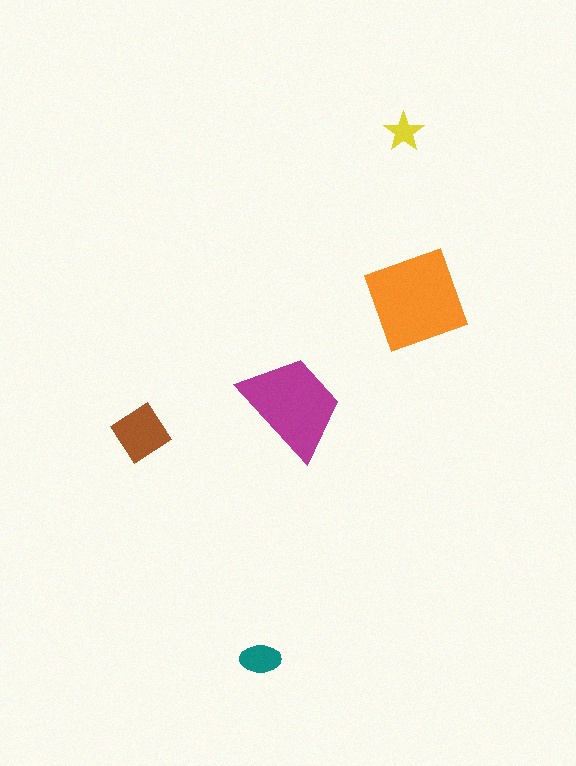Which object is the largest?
The orange square.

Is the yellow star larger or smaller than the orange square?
Smaller.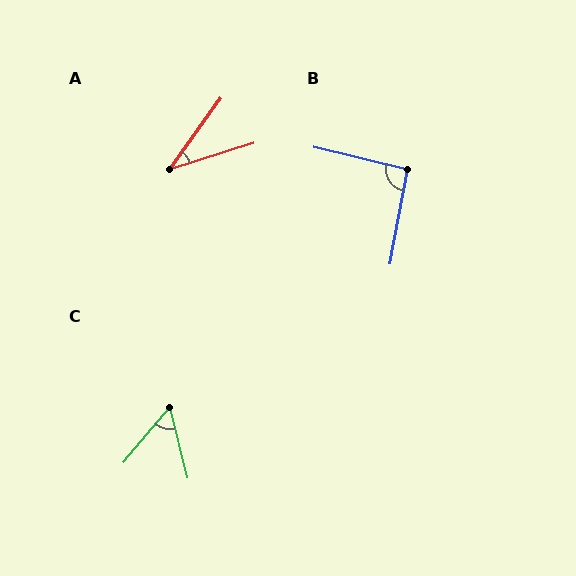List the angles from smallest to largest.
A (37°), C (54°), B (93°).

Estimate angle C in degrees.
Approximately 54 degrees.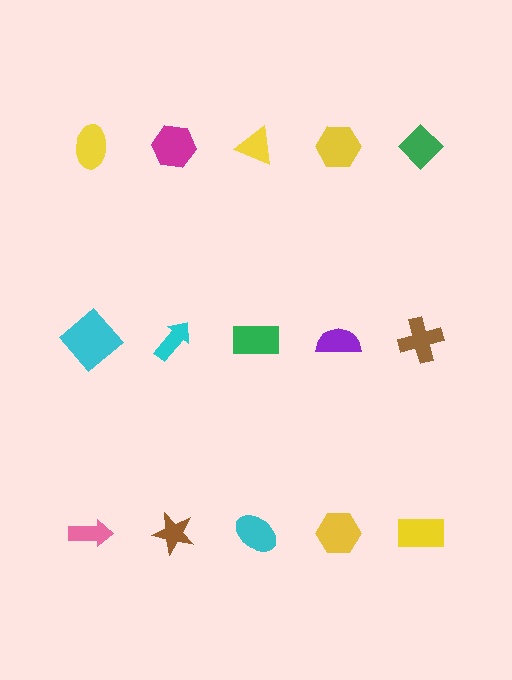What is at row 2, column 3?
A green rectangle.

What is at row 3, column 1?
A pink arrow.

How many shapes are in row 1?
5 shapes.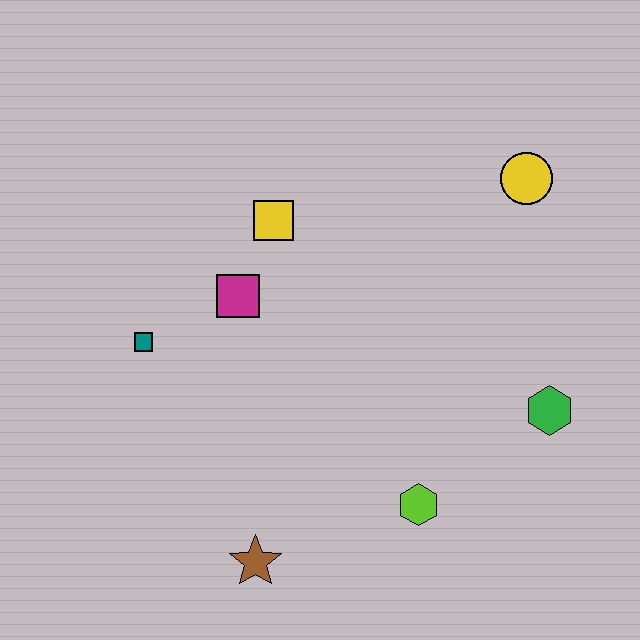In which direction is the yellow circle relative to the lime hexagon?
The yellow circle is above the lime hexagon.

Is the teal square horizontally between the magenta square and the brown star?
No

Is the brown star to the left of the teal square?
No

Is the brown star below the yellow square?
Yes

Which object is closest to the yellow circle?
The green hexagon is closest to the yellow circle.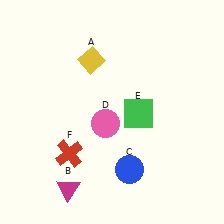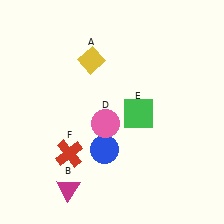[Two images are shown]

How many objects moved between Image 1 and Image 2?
1 object moved between the two images.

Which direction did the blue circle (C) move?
The blue circle (C) moved left.